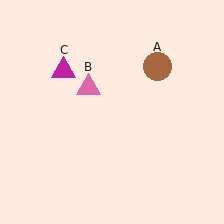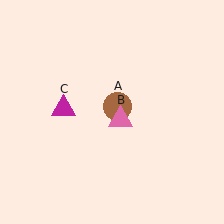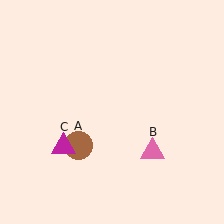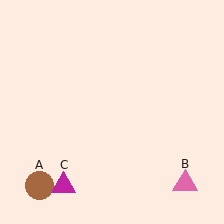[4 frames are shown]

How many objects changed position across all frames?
3 objects changed position: brown circle (object A), pink triangle (object B), magenta triangle (object C).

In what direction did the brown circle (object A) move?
The brown circle (object A) moved down and to the left.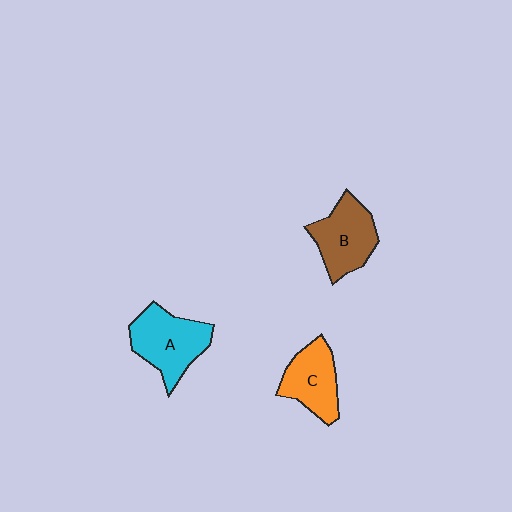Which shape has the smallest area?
Shape C (orange).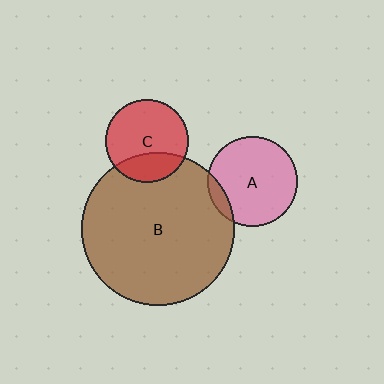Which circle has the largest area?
Circle B (brown).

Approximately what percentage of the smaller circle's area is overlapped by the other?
Approximately 10%.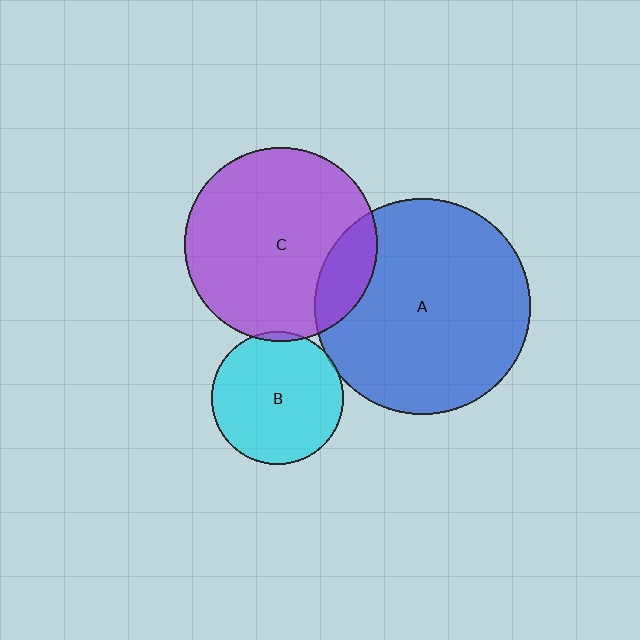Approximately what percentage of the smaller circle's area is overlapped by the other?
Approximately 15%.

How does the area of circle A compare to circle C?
Approximately 1.3 times.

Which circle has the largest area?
Circle A (blue).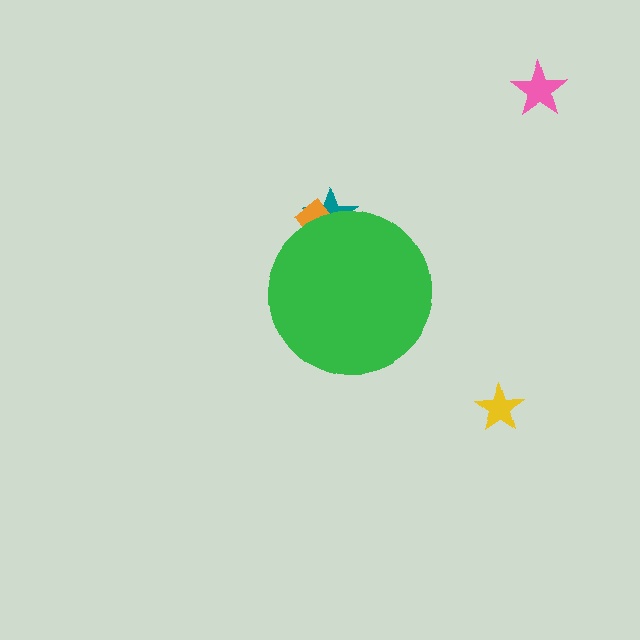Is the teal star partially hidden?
Yes, the teal star is partially hidden behind the green circle.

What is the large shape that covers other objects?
A green circle.